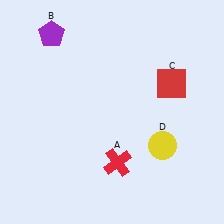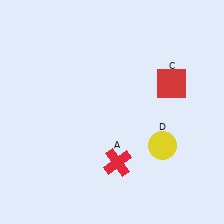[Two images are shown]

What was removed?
The purple pentagon (B) was removed in Image 2.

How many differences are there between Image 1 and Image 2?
There is 1 difference between the two images.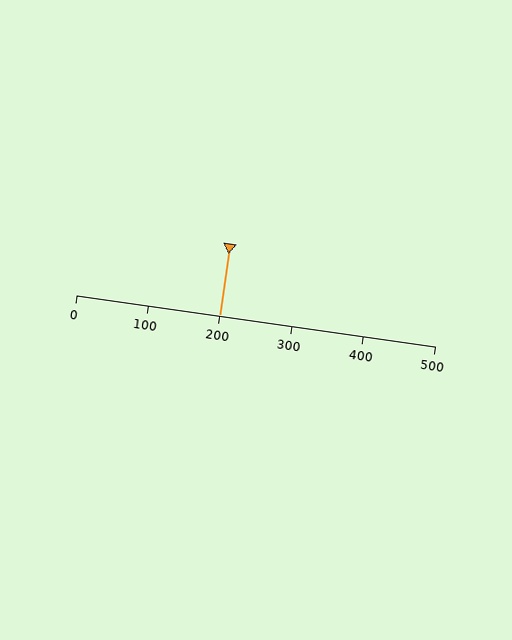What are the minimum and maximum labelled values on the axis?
The axis runs from 0 to 500.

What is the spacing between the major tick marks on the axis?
The major ticks are spaced 100 apart.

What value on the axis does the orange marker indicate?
The marker indicates approximately 200.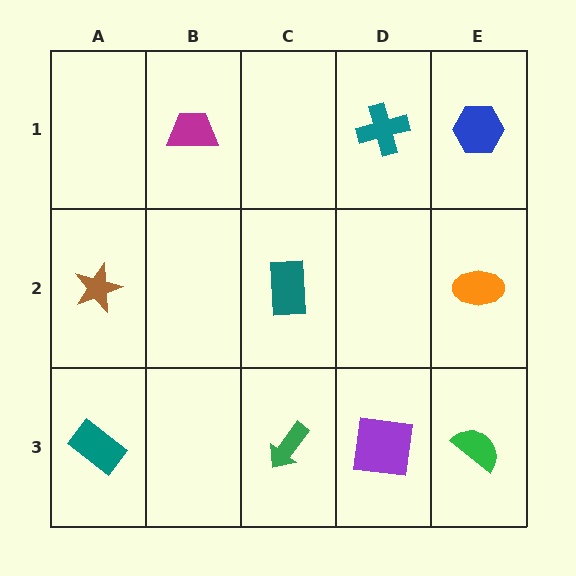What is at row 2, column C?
A teal rectangle.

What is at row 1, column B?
A magenta trapezoid.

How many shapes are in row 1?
3 shapes.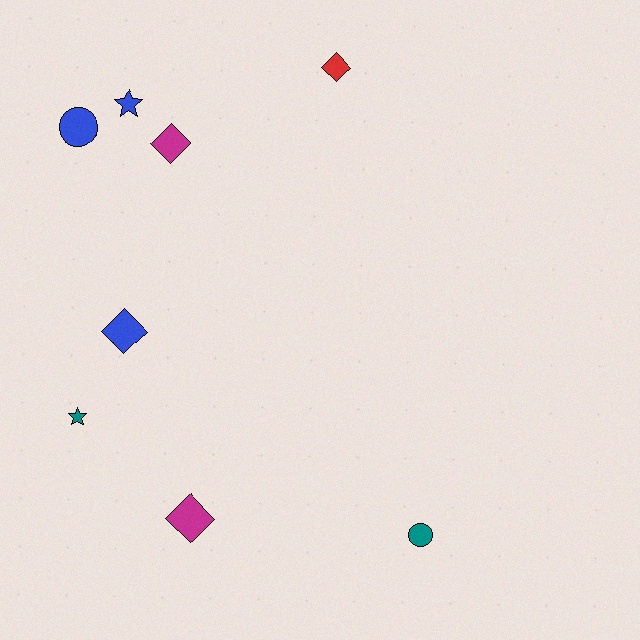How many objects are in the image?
There are 8 objects.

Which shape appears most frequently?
Diamond, with 4 objects.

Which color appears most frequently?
Blue, with 3 objects.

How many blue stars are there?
There is 1 blue star.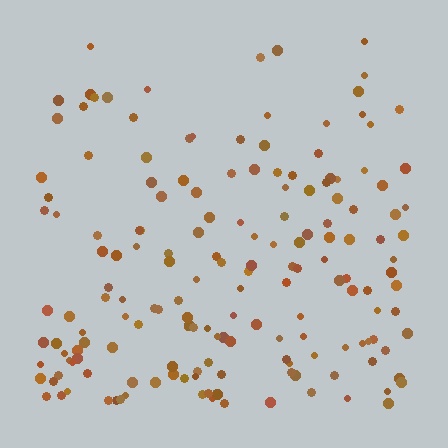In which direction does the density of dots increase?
From top to bottom, with the bottom side densest.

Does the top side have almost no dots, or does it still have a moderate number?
Still a moderate number, just noticeably fewer than the bottom.